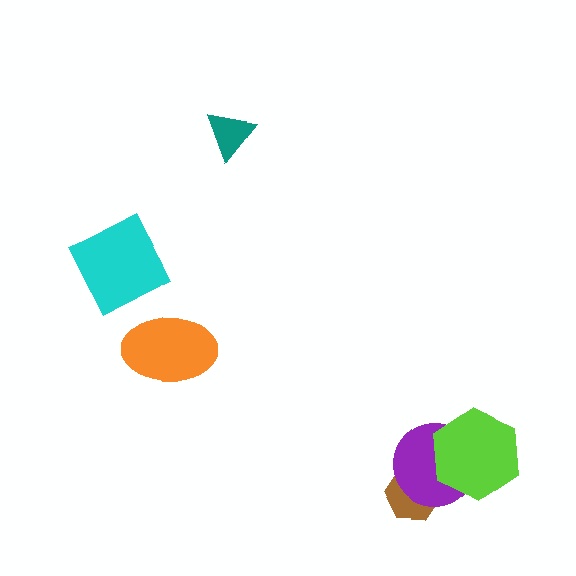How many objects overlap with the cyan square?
0 objects overlap with the cyan square.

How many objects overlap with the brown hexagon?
1 object overlaps with the brown hexagon.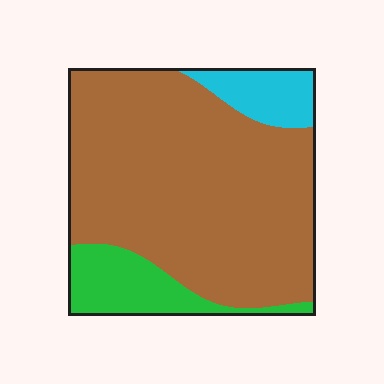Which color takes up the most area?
Brown, at roughly 75%.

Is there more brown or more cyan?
Brown.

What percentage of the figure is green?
Green takes up about one eighth (1/8) of the figure.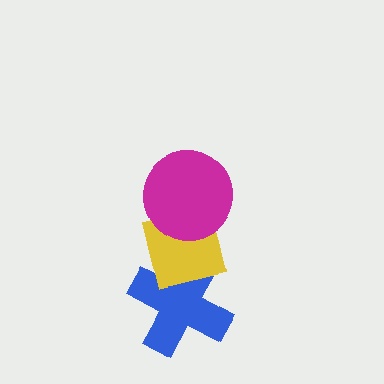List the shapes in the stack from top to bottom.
From top to bottom: the magenta circle, the yellow square, the blue cross.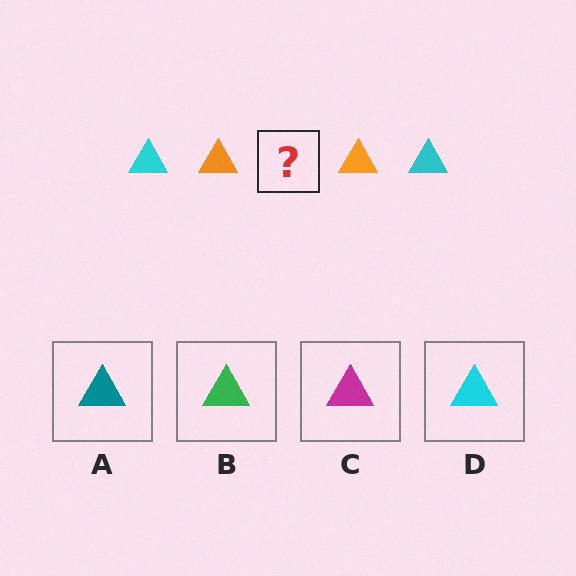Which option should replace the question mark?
Option D.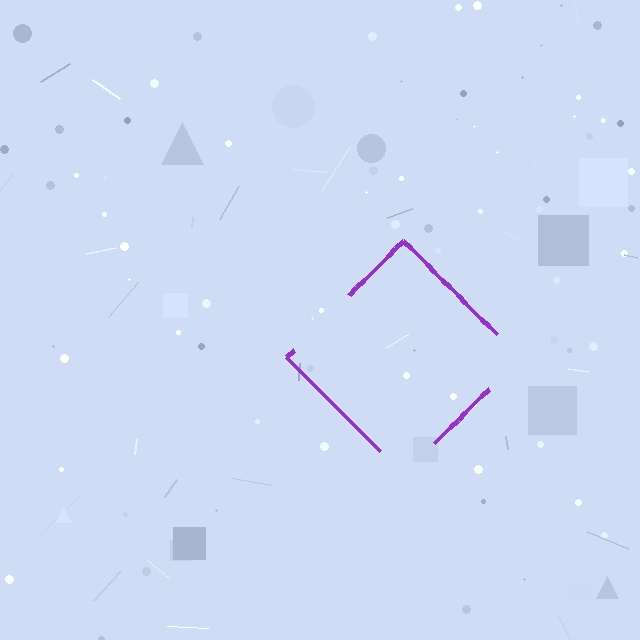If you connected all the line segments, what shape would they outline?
They would outline a diamond.